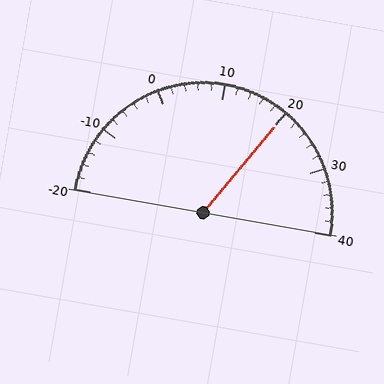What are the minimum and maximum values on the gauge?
The gauge ranges from -20 to 40.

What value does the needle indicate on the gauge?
The needle indicates approximately 20.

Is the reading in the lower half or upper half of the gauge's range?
The reading is in the upper half of the range (-20 to 40).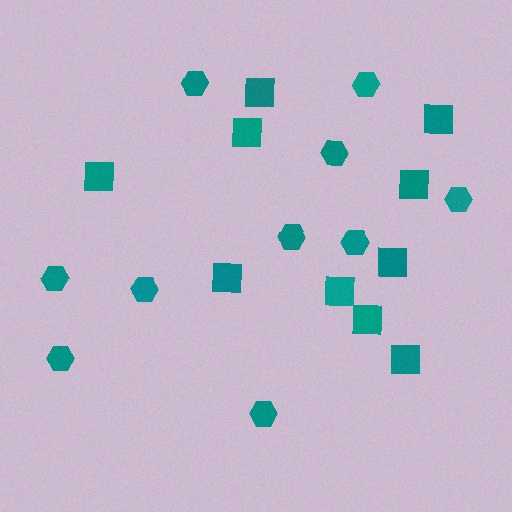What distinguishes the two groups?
There are 2 groups: one group of squares (10) and one group of hexagons (10).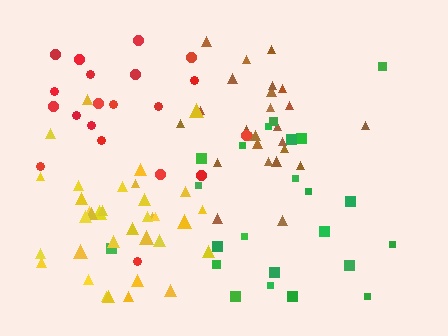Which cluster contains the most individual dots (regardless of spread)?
Yellow (35).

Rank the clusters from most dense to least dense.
yellow, brown, red, green.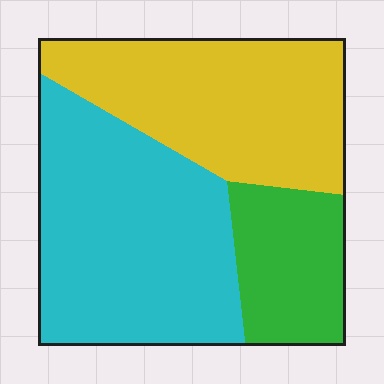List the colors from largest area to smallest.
From largest to smallest: cyan, yellow, green.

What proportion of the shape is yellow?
Yellow takes up between a third and a half of the shape.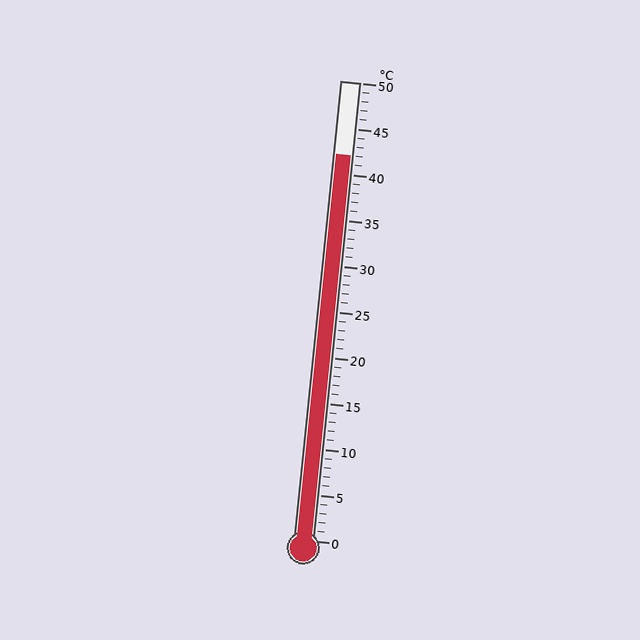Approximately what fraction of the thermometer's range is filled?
The thermometer is filled to approximately 85% of its range.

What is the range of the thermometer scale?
The thermometer scale ranges from 0°C to 50°C.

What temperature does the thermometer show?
The thermometer shows approximately 42°C.